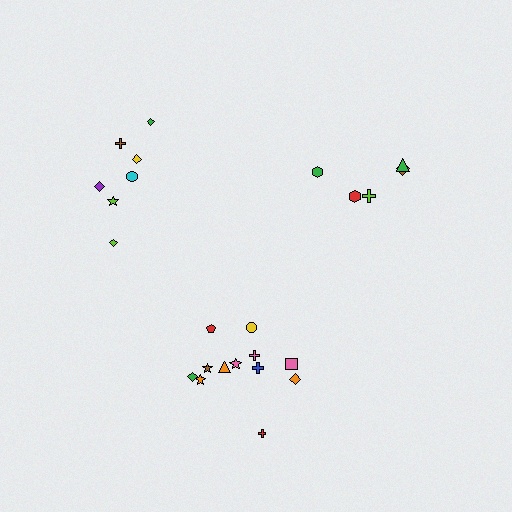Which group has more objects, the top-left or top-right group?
The top-left group.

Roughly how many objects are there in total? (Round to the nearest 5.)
Roughly 25 objects in total.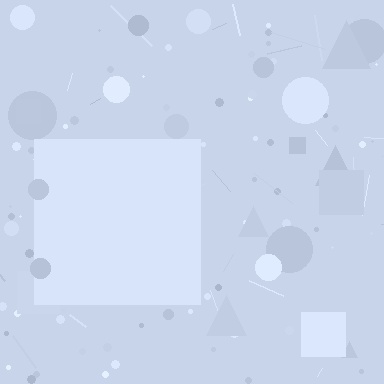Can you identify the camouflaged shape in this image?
The camouflaged shape is a square.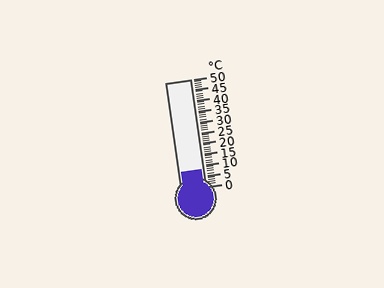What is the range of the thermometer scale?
The thermometer scale ranges from 0°C to 50°C.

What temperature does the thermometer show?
The thermometer shows approximately 8°C.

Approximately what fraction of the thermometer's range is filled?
The thermometer is filled to approximately 15% of its range.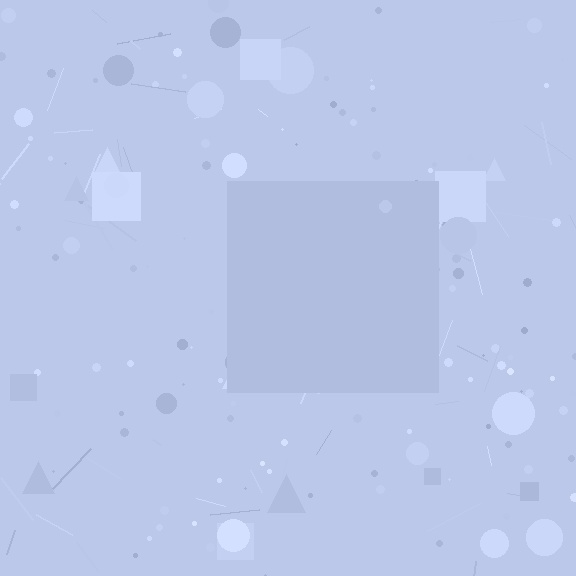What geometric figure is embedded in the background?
A square is embedded in the background.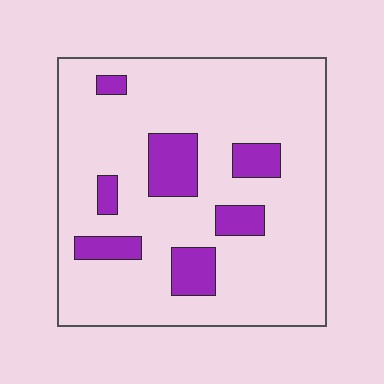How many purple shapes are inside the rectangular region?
7.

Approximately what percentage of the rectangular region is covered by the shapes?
Approximately 15%.